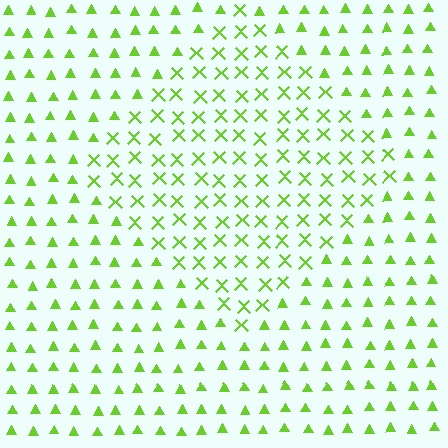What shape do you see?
I see a diamond.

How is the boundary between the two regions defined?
The boundary is defined by a change in element shape: X marks inside vs. triangles outside. All elements share the same color and spacing.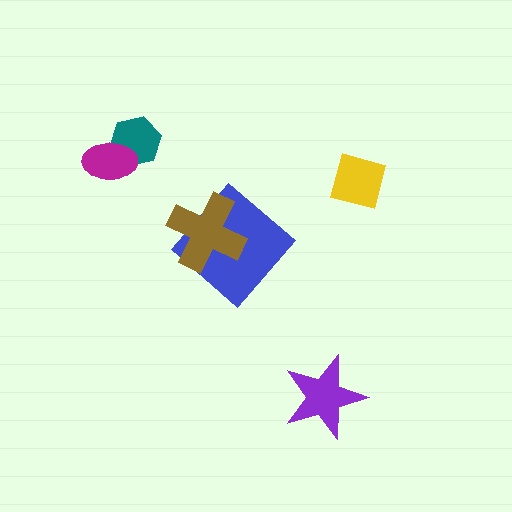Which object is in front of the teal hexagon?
The magenta ellipse is in front of the teal hexagon.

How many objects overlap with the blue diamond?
1 object overlaps with the blue diamond.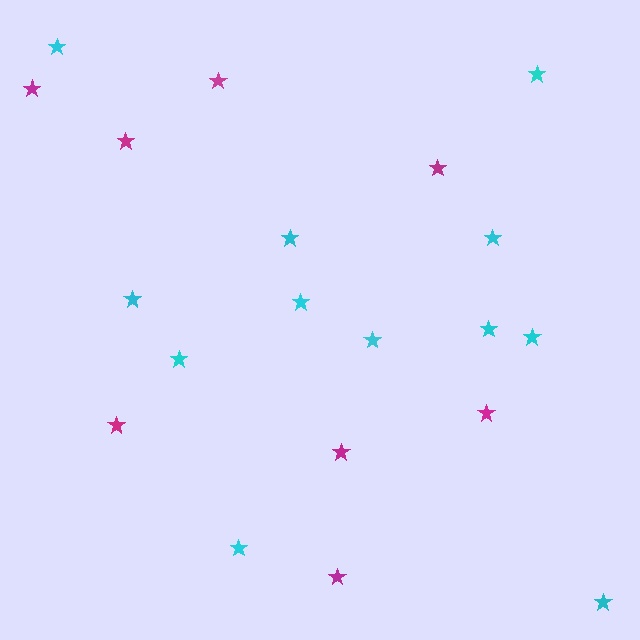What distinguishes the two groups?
There are 2 groups: one group of magenta stars (8) and one group of cyan stars (12).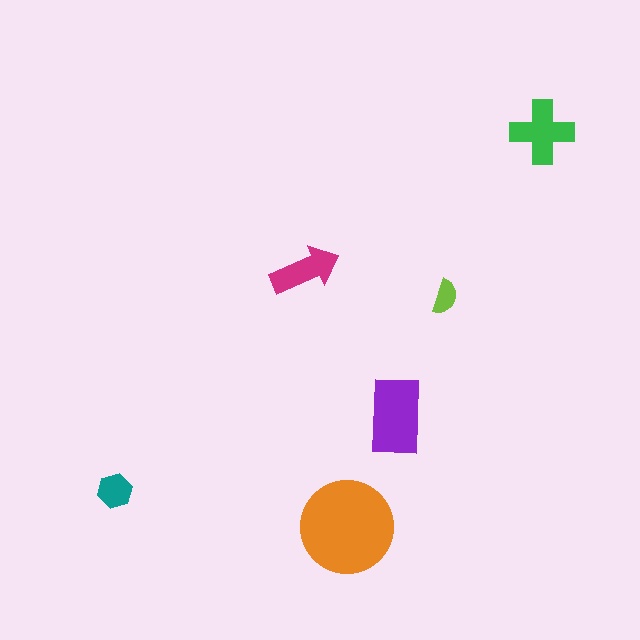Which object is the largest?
The orange circle.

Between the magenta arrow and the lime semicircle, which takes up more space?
The magenta arrow.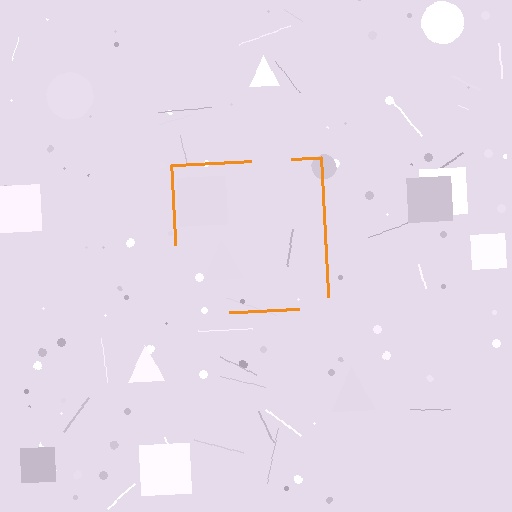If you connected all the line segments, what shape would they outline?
They would outline a square.